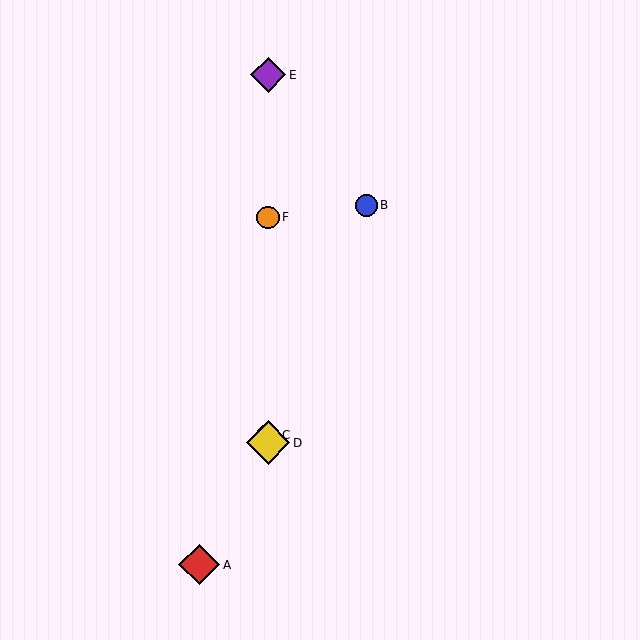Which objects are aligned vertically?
Objects C, D, E, F are aligned vertically.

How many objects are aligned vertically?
4 objects (C, D, E, F) are aligned vertically.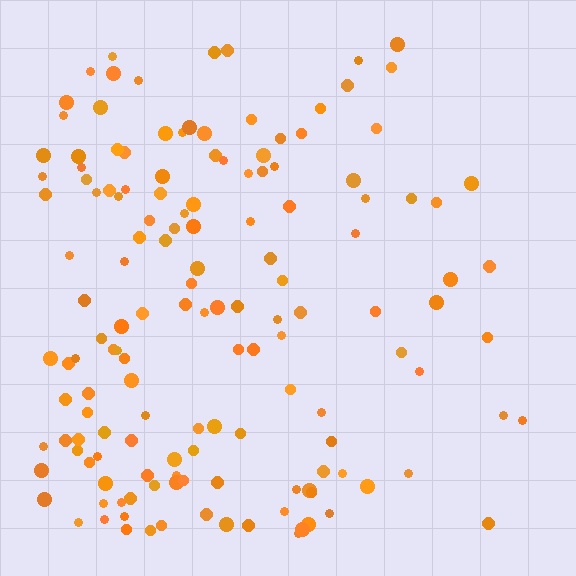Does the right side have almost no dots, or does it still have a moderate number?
Still a moderate number, just noticeably fewer than the left.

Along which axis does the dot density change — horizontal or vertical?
Horizontal.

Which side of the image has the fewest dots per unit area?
The right.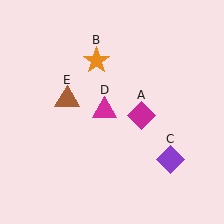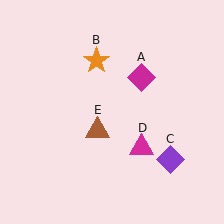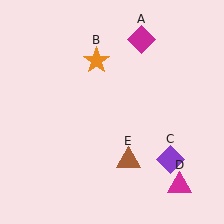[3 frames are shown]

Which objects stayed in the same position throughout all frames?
Orange star (object B) and purple diamond (object C) remained stationary.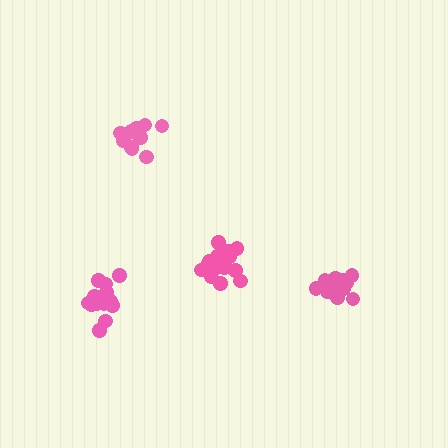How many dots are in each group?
Group 1: 15 dots, Group 2: 12 dots, Group 3: 14 dots, Group 4: 18 dots (59 total).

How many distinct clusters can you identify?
There are 4 distinct clusters.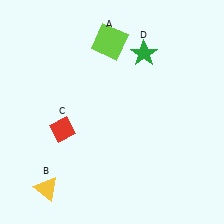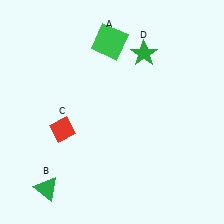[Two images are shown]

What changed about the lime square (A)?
In Image 1, A is lime. In Image 2, it changed to green.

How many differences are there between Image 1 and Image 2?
There are 2 differences between the two images.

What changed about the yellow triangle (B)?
In Image 1, B is yellow. In Image 2, it changed to green.